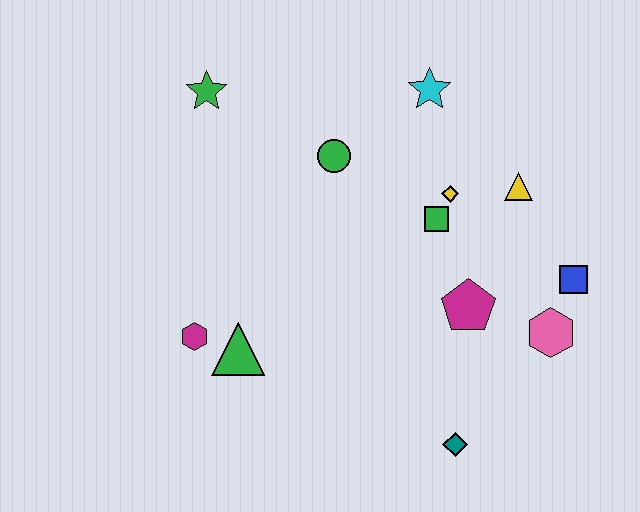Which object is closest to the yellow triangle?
The yellow diamond is closest to the yellow triangle.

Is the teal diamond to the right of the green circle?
Yes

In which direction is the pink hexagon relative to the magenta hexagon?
The pink hexagon is to the right of the magenta hexagon.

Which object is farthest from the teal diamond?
The green star is farthest from the teal diamond.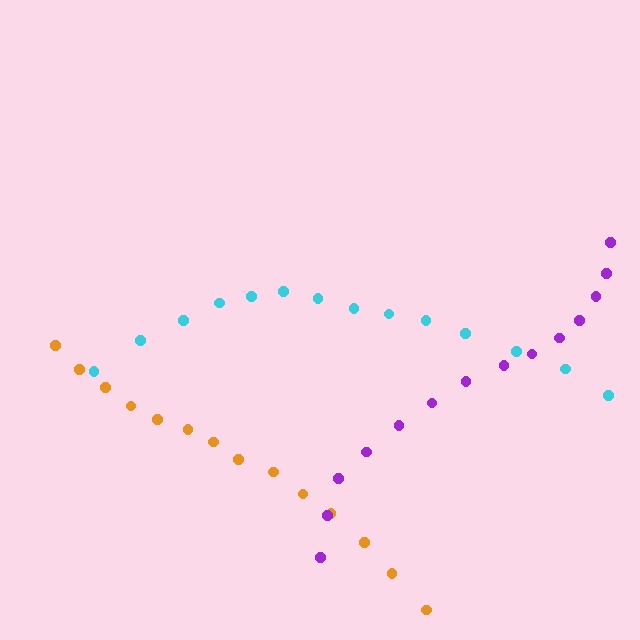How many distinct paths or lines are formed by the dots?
There are 3 distinct paths.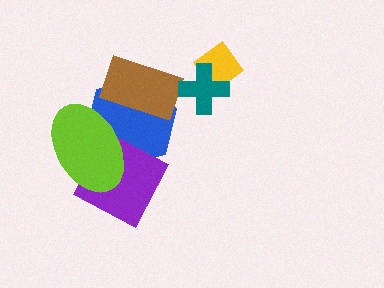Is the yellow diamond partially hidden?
Yes, it is partially covered by another shape.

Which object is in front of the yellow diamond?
The teal cross is in front of the yellow diamond.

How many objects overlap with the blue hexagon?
3 objects overlap with the blue hexagon.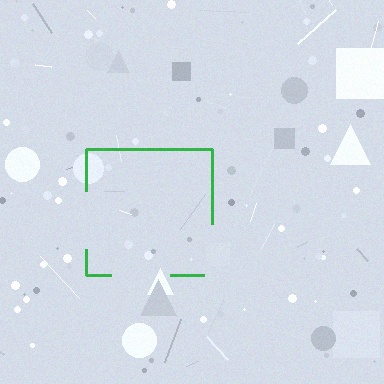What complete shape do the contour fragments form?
The contour fragments form a square.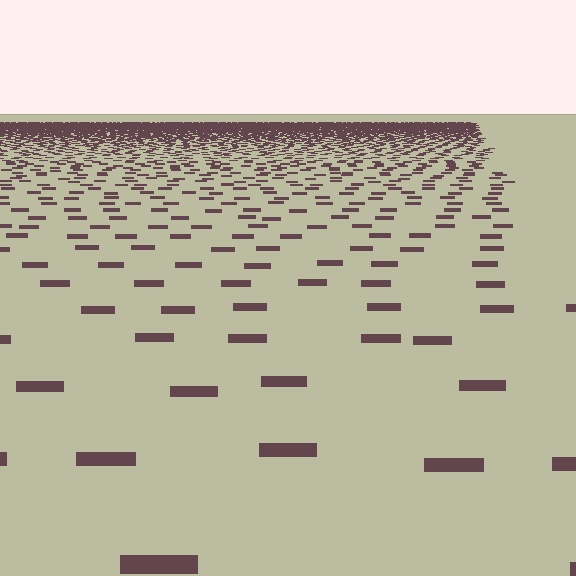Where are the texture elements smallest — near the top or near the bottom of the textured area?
Near the top.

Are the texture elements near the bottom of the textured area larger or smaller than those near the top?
Larger. Near the bottom, elements are closer to the viewer and appear at a bigger on-screen size.